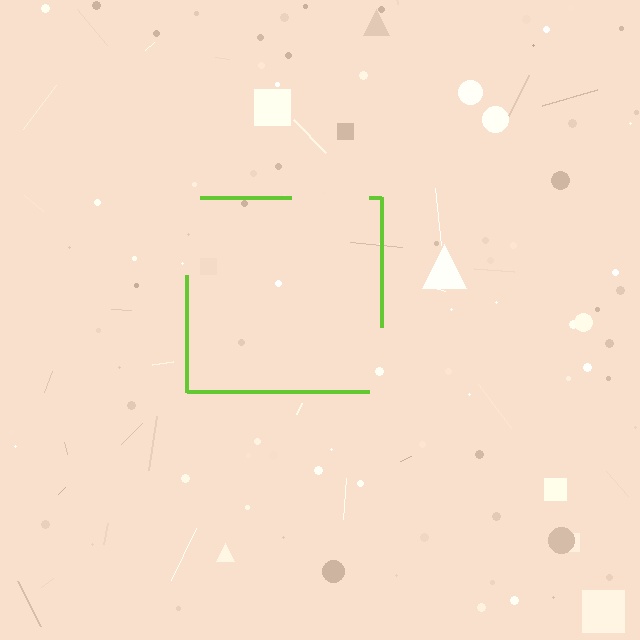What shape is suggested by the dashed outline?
The dashed outline suggests a square.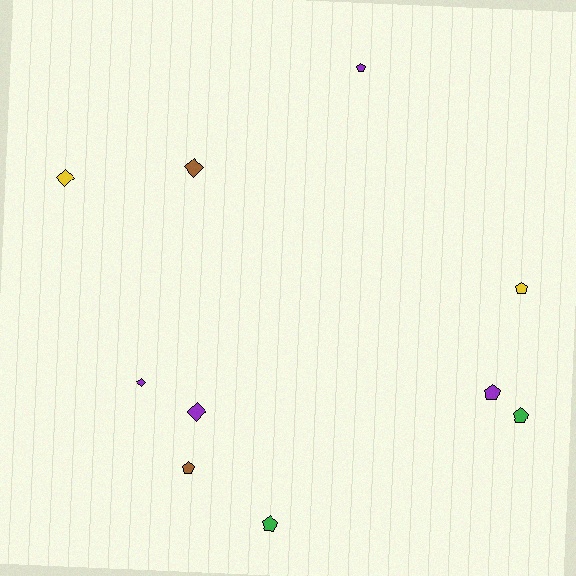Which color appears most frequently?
Purple, with 4 objects.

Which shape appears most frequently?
Pentagon, with 6 objects.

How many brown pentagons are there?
There is 1 brown pentagon.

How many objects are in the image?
There are 10 objects.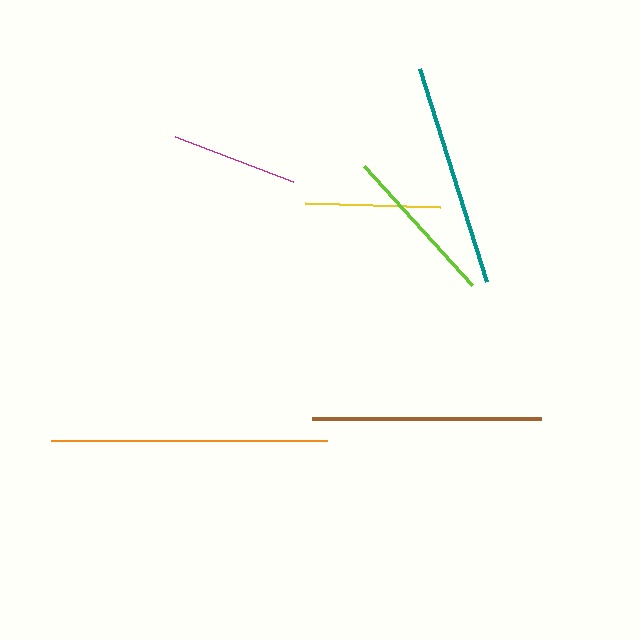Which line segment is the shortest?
The magenta line is the shortest at approximately 127 pixels.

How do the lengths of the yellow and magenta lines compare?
The yellow and magenta lines are approximately the same length.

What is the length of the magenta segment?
The magenta segment is approximately 127 pixels long.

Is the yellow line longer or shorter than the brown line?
The brown line is longer than the yellow line.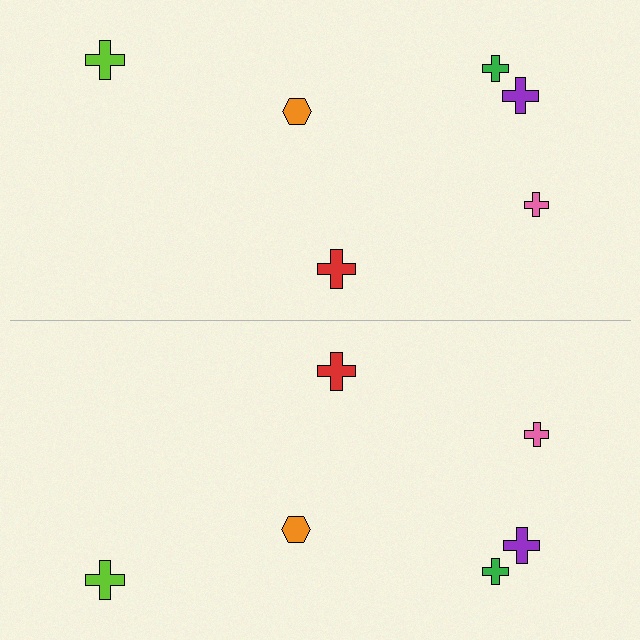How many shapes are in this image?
There are 12 shapes in this image.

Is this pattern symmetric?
Yes, this pattern has bilateral (reflection) symmetry.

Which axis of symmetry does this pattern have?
The pattern has a horizontal axis of symmetry running through the center of the image.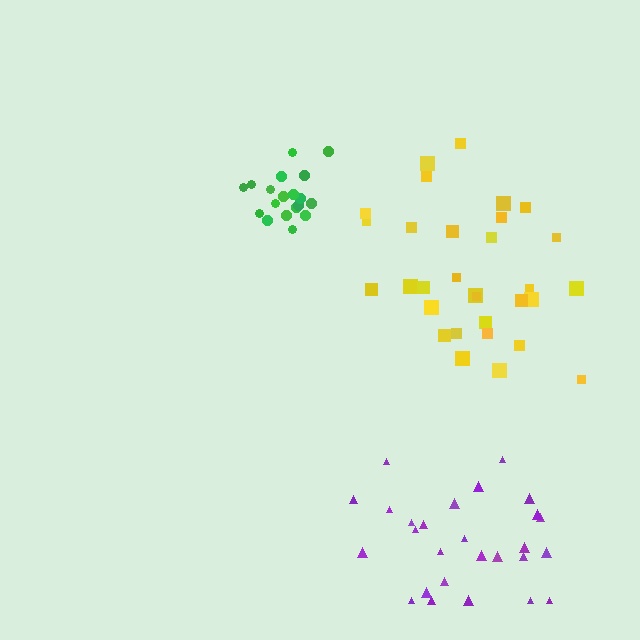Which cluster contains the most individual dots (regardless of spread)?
Yellow (31).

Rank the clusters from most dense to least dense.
green, purple, yellow.